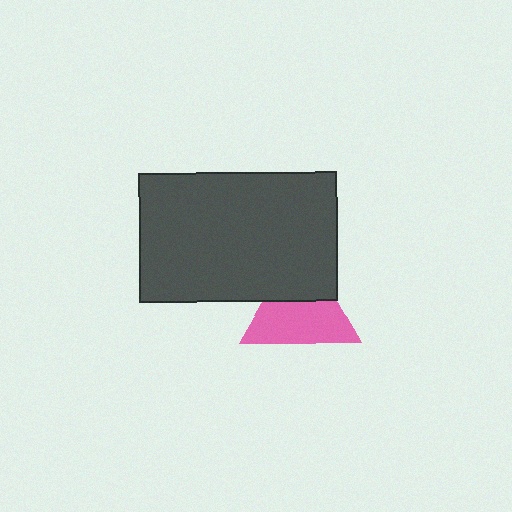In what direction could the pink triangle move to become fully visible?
The pink triangle could move down. That would shift it out from behind the dark gray rectangle entirely.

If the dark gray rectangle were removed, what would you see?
You would see the complete pink triangle.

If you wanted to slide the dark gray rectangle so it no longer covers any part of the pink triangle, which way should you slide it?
Slide it up — that is the most direct way to separate the two shapes.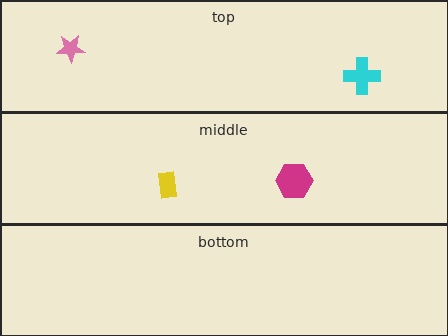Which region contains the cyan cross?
The top region.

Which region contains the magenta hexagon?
The middle region.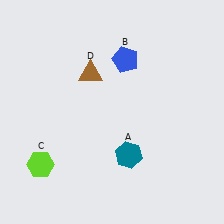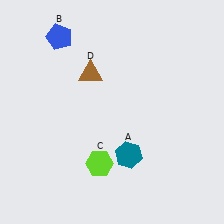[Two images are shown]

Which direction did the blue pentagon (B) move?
The blue pentagon (B) moved left.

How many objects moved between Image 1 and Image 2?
2 objects moved between the two images.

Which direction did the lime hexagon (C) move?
The lime hexagon (C) moved right.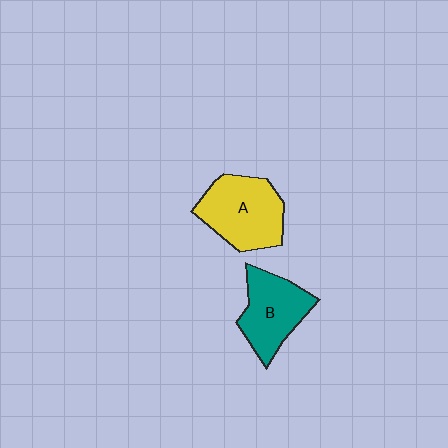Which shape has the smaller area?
Shape B (teal).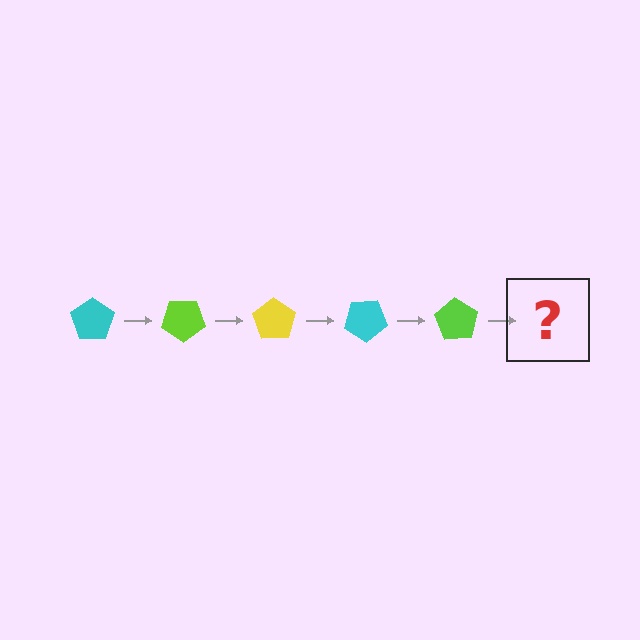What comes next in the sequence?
The next element should be a yellow pentagon, rotated 175 degrees from the start.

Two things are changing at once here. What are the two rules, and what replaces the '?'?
The two rules are that it rotates 35 degrees each step and the color cycles through cyan, lime, and yellow. The '?' should be a yellow pentagon, rotated 175 degrees from the start.